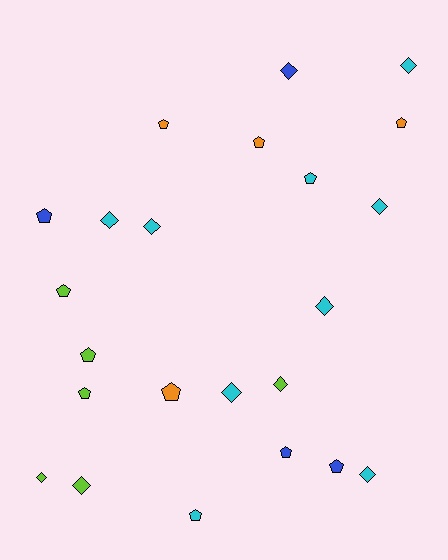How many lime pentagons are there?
There are 3 lime pentagons.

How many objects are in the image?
There are 23 objects.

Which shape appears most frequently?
Pentagon, with 12 objects.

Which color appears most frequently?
Cyan, with 9 objects.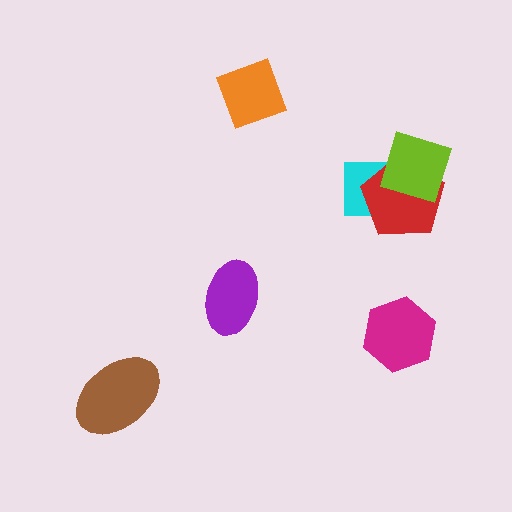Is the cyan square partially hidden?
Yes, it is partially covered by another shape.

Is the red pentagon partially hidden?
Yes, it is partially covered by another shape.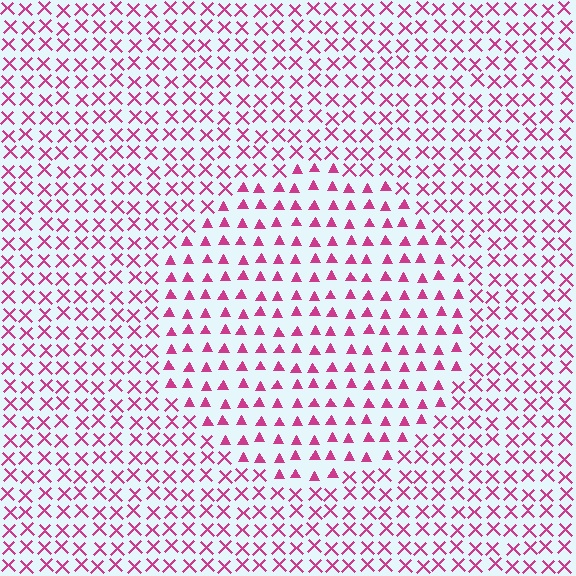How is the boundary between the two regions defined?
The boundary is defined by a change in element shape: triangles inside vs. X marks outside. All elements share the same color and spacing.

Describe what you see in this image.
The image is filled with small magenta elements arranged in a uniform grid. A circle-shaped region contains triangles, while the surrounding area contains X marks. The boundary is defined purely by the change in element shape.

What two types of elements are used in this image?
The image uses triangles inside the circle region and X marks outside it.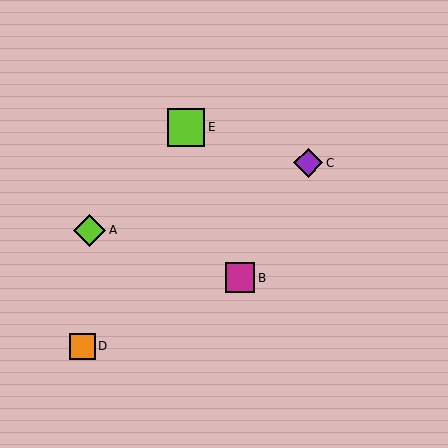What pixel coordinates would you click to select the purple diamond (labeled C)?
Click at (308, 163) to select the purple diamond C.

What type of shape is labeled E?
Shape E is a lime square.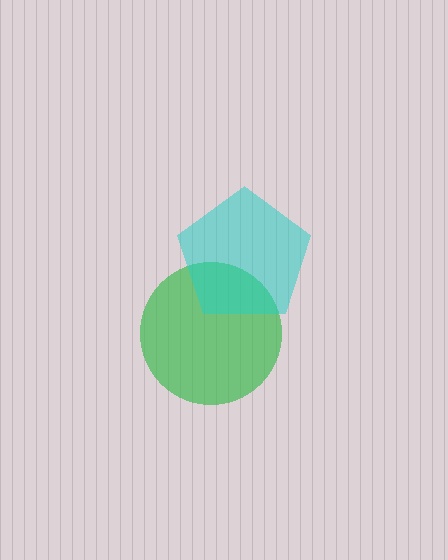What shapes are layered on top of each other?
The layered shapes are: a green circle, a cyan pentagon.